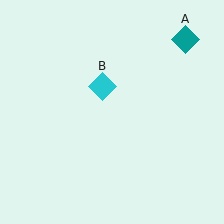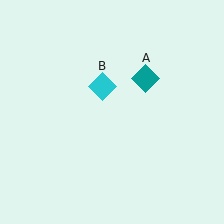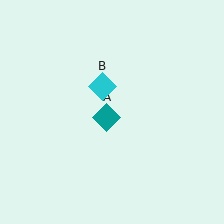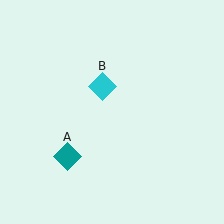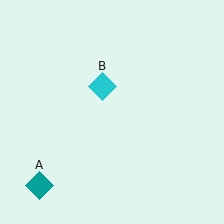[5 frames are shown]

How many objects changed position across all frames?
1 object changed position: teal diamond (object A).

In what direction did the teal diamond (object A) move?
The teal diamond (object A) moved down and to the left.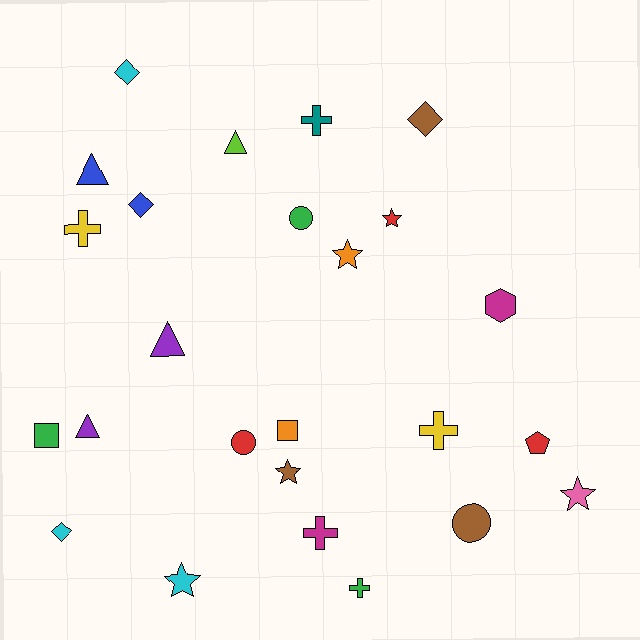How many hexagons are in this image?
There is 1 hexagon.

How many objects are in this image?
There are 25 objects.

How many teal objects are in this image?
There is 1 teal object.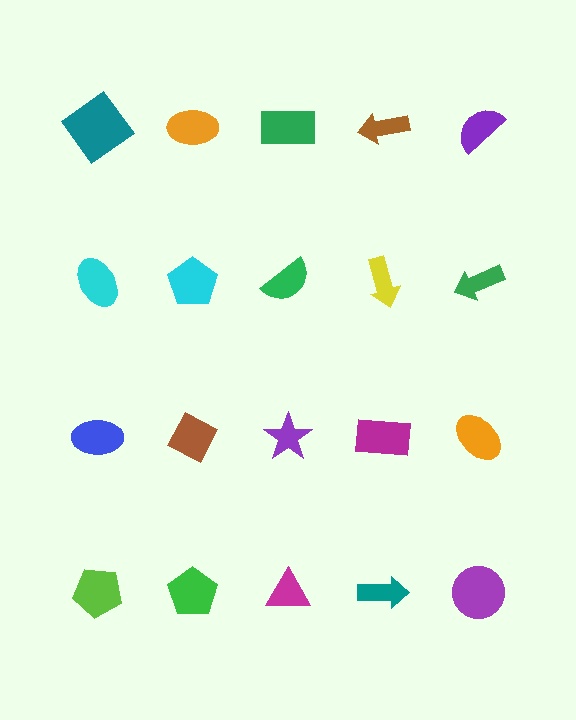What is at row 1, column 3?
A green rectangle.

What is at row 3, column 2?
A brown diamond.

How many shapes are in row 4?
5 shapes.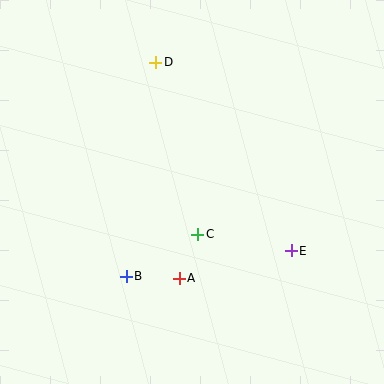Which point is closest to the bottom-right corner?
Point E is closest to the bottom-right corner.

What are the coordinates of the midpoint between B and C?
The midpoint between B and C is at (162, 255).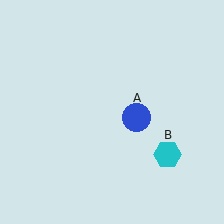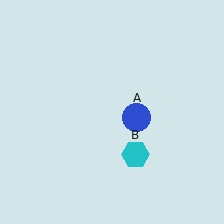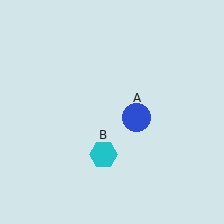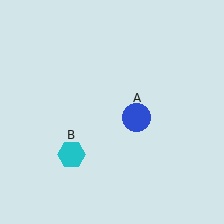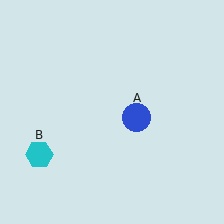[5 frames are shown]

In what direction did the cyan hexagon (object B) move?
The cyan hexagon (object B) moved left.